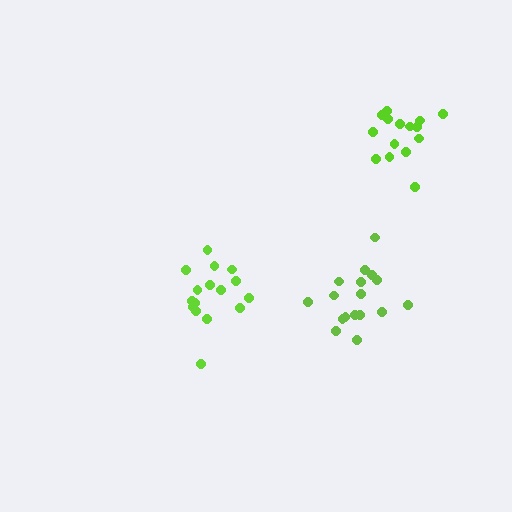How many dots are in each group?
Group 1: 17 dots, Group 2: 16 dots, Group 3: 15 dots (48 total).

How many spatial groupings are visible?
There are 3 spatial groupings.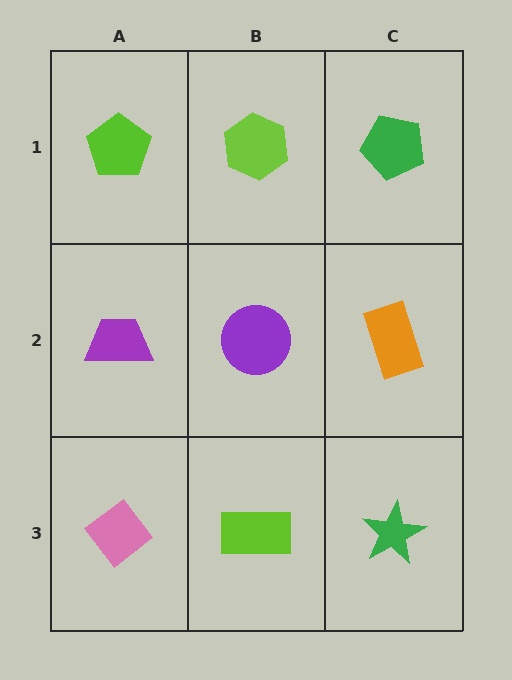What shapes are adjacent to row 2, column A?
A lime pentagon (row 1, column A), a pink diamond (row 3, column A), a purple circle (row 2, column B).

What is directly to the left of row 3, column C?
A lime rectangle.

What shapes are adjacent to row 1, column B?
A purple circle (row 2, column B), a lime pentagon (row 1, column A), a green pentagon (row 1, column C).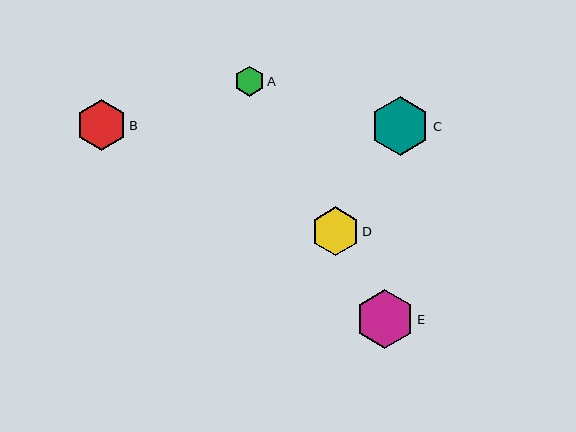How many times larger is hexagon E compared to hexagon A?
Hexagon E is approximately 2.0 times the size of hexagon A.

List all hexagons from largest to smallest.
From largest to smallest: E, C, B, D, A.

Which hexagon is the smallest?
Hexagon A is the smallest with a size of approximately 30 pixels.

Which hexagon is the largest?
Hexagon E is the largest with a size of approximately 59 pixels.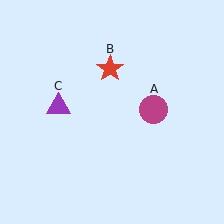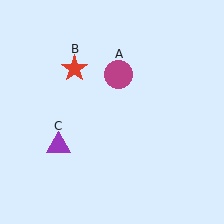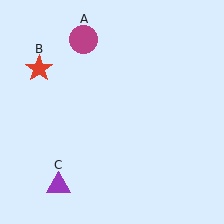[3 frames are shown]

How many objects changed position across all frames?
3 objects changed position: magenta circle (object A), red star (object B), purple triangle (object C).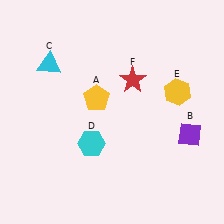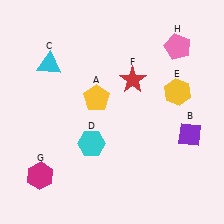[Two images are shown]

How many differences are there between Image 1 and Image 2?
There are 2 differences between the two images.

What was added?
A magenta hexagon (G), a pink pentagon (H) were added in Image 2.